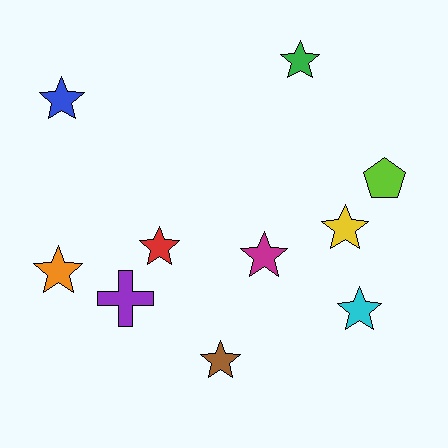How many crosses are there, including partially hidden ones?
There is 1 cross.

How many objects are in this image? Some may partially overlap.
There are 10 objects.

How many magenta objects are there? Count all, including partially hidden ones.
There is 1 magenta object.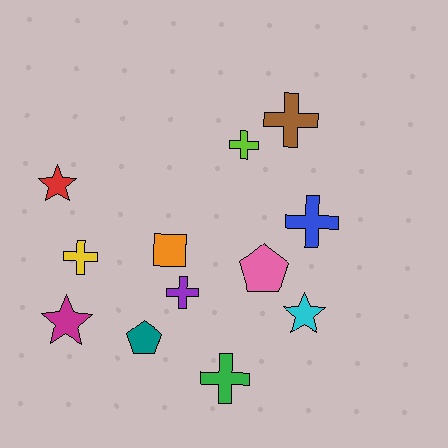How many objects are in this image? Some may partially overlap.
There are 12 objects.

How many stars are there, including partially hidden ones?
There are 3 stars.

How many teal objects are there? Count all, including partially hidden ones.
There is 1 teal object.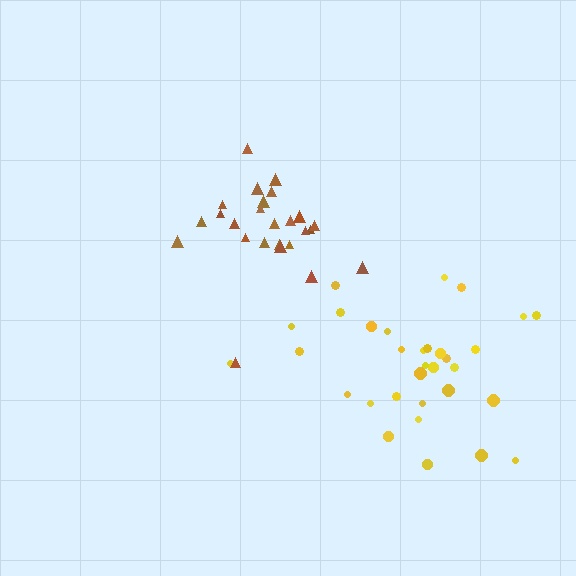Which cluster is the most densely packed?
Brown.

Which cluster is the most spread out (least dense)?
Yellow.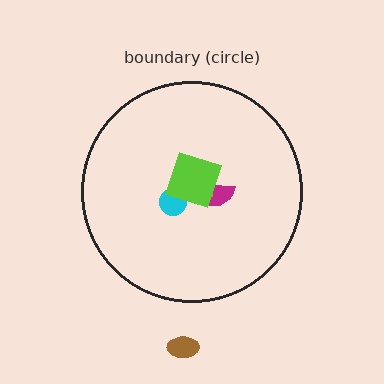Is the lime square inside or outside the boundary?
Inside.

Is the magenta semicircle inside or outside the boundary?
Inside.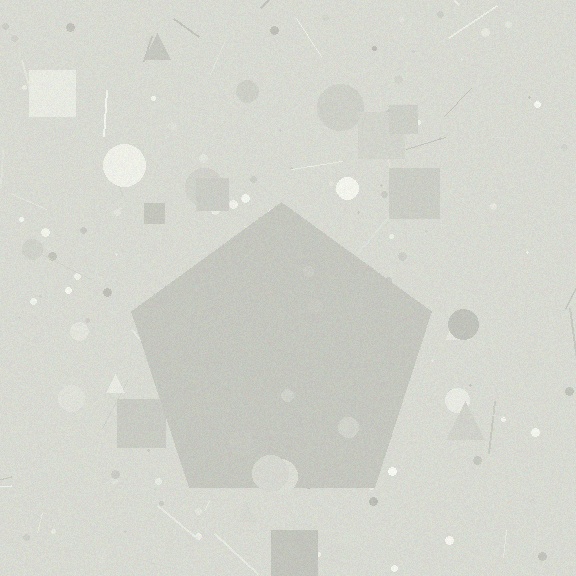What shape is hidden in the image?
A pentagon is hidden in the image.